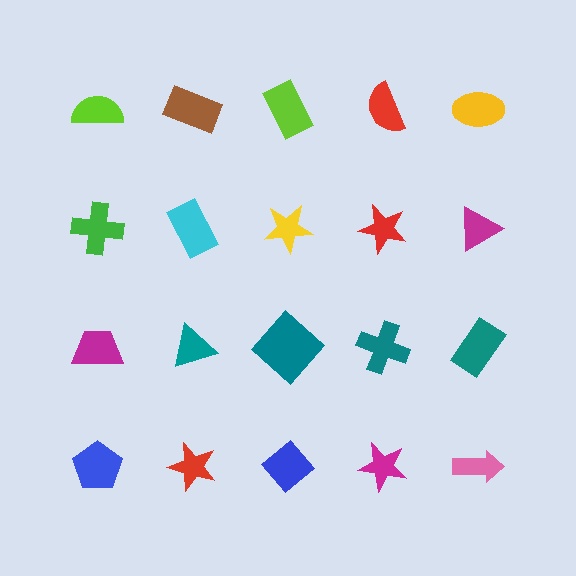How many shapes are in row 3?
5 shapes.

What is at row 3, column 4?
A teal cross.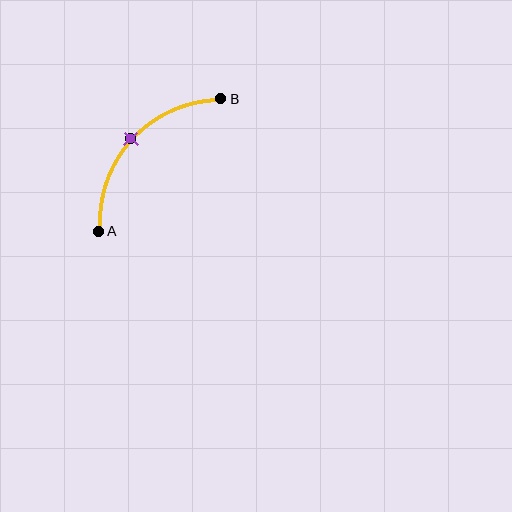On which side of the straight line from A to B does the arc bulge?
The arc bulges above and to the left of the straight line connecting A and B.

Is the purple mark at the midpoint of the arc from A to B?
Yes. The purple mark lies on the arc at equal arc-length from both A and B — it is the arc midpoint.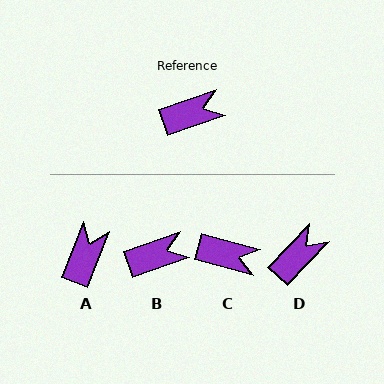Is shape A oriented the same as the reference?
No, it is off by about 49 degrees.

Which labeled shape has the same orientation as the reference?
B.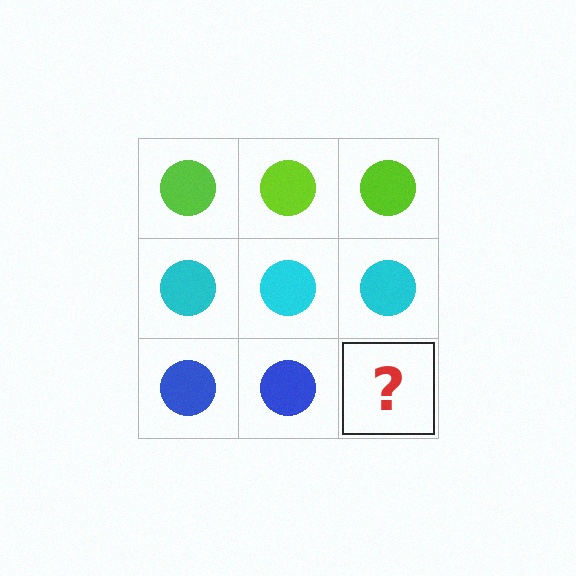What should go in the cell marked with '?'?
The missing cell should contain a blue circle.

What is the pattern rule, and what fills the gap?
The rule is that each row has a consistent color. The gap should be filled with a blue circle.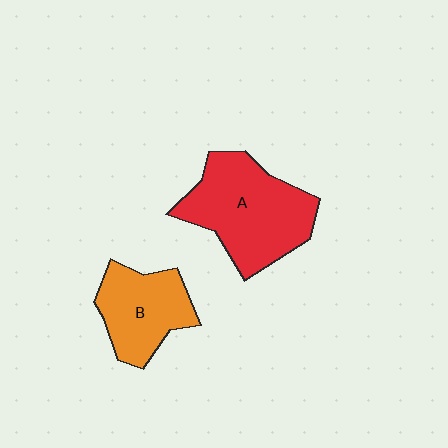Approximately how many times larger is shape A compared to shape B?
Approximately 1.5 times.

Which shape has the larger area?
Shape A (red).